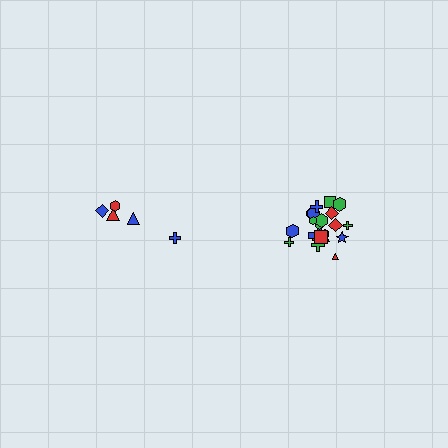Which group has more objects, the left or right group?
The right group.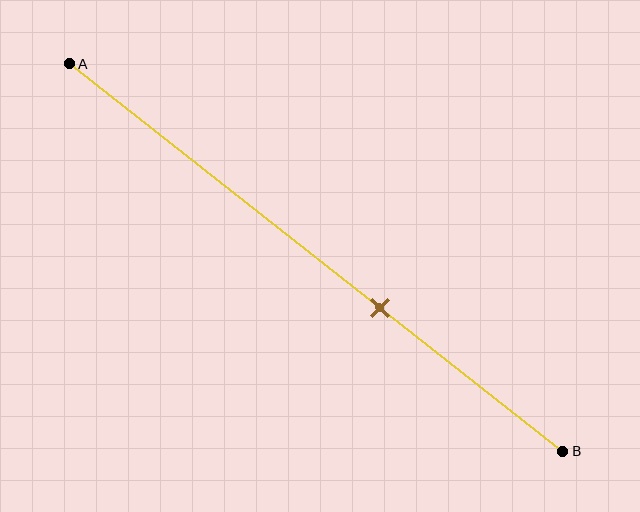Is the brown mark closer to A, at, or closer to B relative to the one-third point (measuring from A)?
The brown mark is closer to point B than the one-third point of segment AB.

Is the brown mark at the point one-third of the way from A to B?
No, the mark is at about 65% from A, not at the 33% one-third point.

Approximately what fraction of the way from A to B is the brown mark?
The brown mark is approximately 65% of the way from A to B.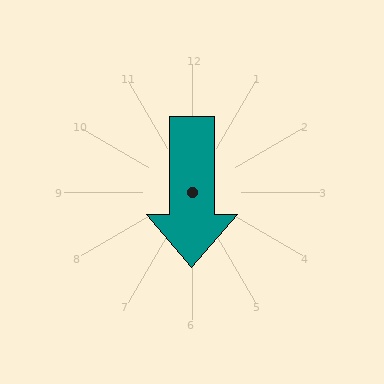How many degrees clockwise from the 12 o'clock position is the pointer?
Approximately 180 degrees.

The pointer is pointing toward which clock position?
Roughly 6 o'clock.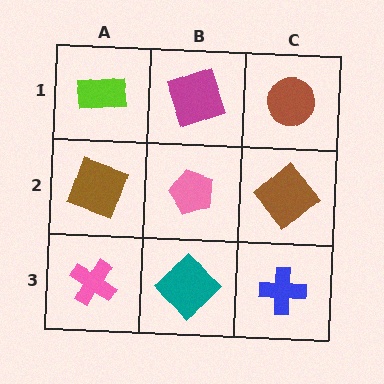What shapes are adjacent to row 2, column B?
A magenta square (row 1, column B), a teal diamond (row 3, column B), a brown square (row 2, column A), a brown diamond (row 2, column C).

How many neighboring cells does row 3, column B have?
3.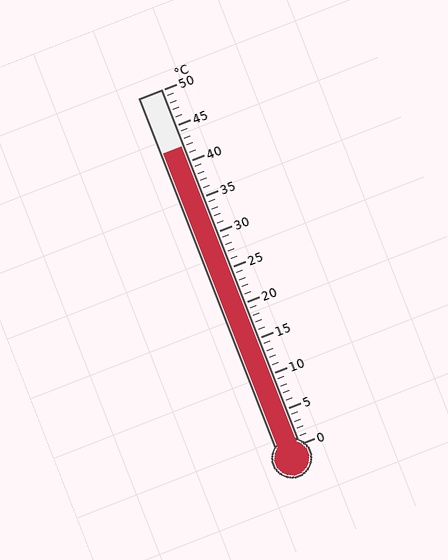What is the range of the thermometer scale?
The thermometer scale ranges from 0°C to 50°C.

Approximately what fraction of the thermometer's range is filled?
The thermometer is filled to approximately 85% of its range.